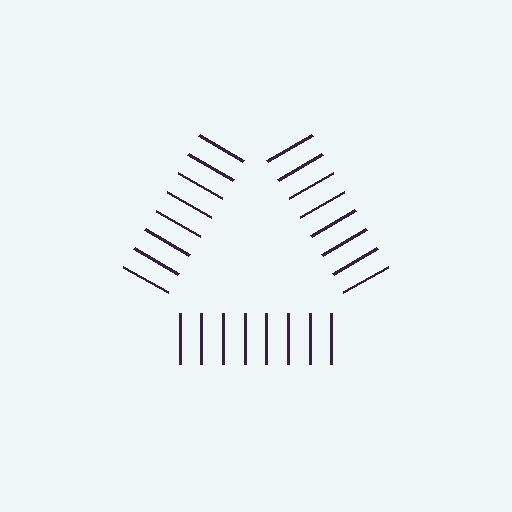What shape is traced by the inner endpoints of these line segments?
An illusory triangle — the line segments terminate on its edges but no continuous stroke is drawn.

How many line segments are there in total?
24 — 8 along each of the 3 edges.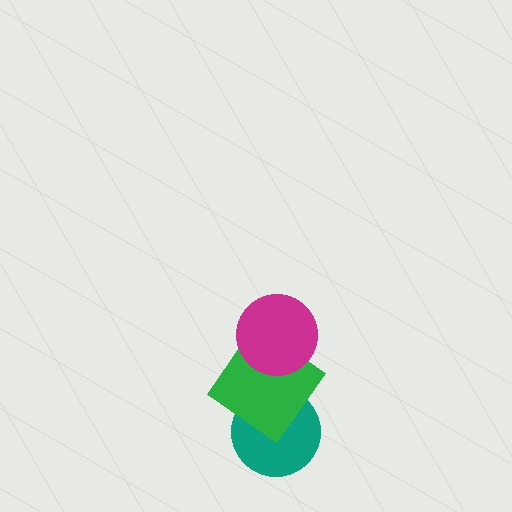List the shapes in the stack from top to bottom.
From top to bottom: the magenta circle, the green diamond, the teal circle.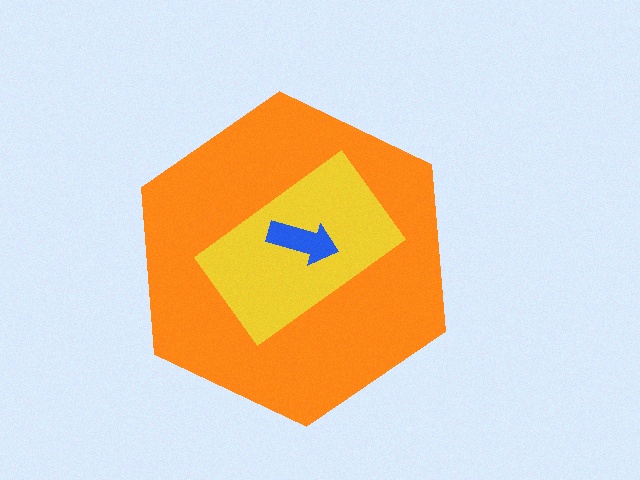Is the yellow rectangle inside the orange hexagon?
Yes.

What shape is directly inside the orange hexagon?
The yellow rectangle.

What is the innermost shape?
The blue arrow.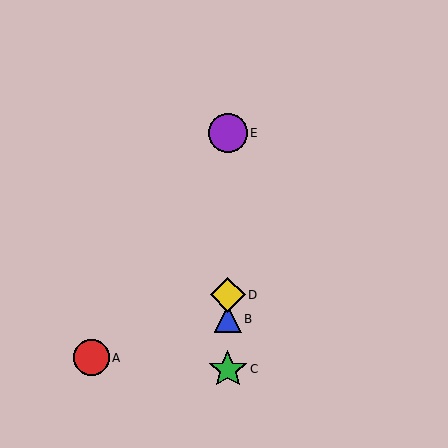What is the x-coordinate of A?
Object A is at x≈92.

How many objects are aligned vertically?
4 objects (B, C, D, E) are aligned vertically.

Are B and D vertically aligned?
Yes, both are at x≈228.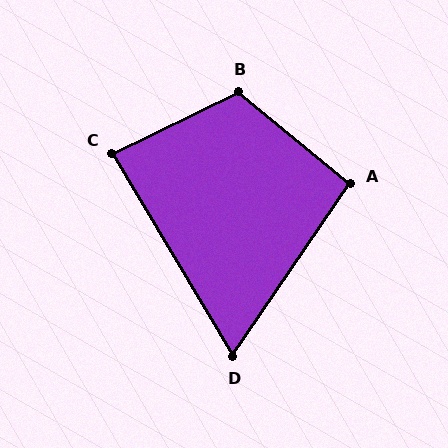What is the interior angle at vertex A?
Approximately 95 degrees (approximately right).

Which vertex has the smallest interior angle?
D, at approximately 65 degrees.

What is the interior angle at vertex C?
Approximately 85 degrees (approximately right).